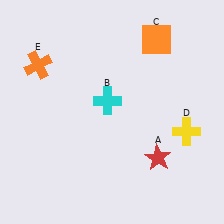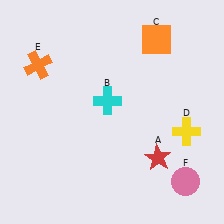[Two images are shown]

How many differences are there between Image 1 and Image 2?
There is 1 difference between the two images.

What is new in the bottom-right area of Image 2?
A pink circle (F) was added in the bottom-right area of Image 2.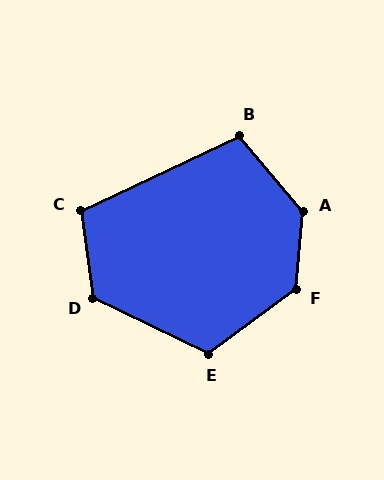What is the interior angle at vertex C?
Approximately 108 degrees (obtuse).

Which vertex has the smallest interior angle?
B, at approximately 105 degrees.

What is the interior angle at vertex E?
Approximately 118 degrees (obtuse).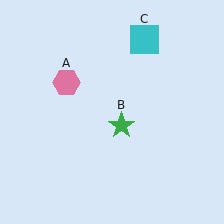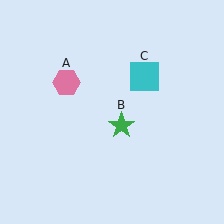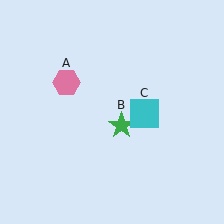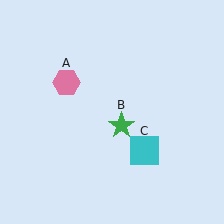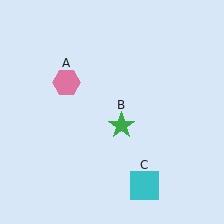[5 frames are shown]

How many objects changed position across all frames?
1 object changed position: cyan square (object C).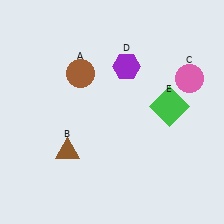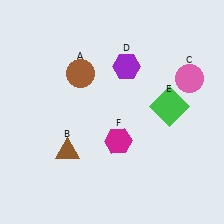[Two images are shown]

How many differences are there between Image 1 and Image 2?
There is 1 difference between the two images.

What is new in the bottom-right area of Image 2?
A magenta hexagon (F) was added in the bottom-right area of Image 2.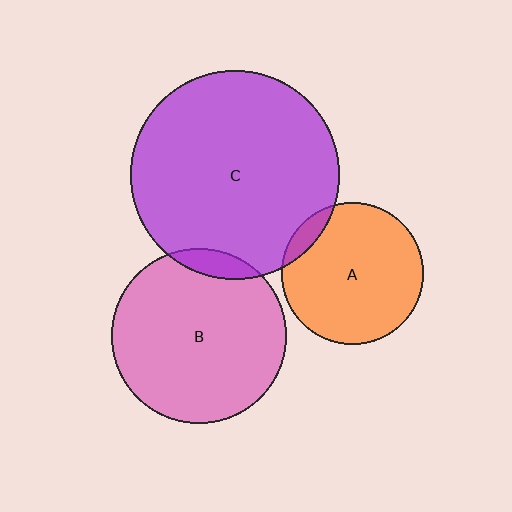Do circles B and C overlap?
Yes.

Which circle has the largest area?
Circle C (purple).